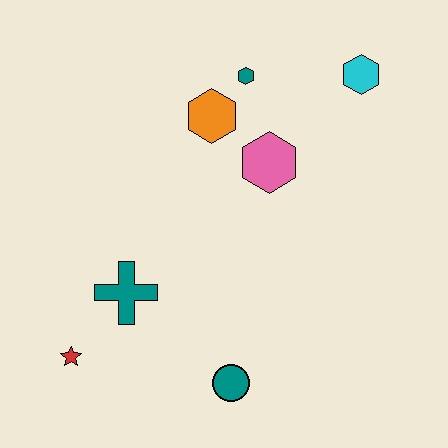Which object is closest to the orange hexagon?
The teal hexagon is closest to the orange hexagon.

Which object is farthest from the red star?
The cyan hexagon is farthest from the red star.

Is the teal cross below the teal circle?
No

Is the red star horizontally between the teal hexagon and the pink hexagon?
No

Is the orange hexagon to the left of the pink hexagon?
Yes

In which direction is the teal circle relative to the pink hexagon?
The teal circle is below the pink hexagon.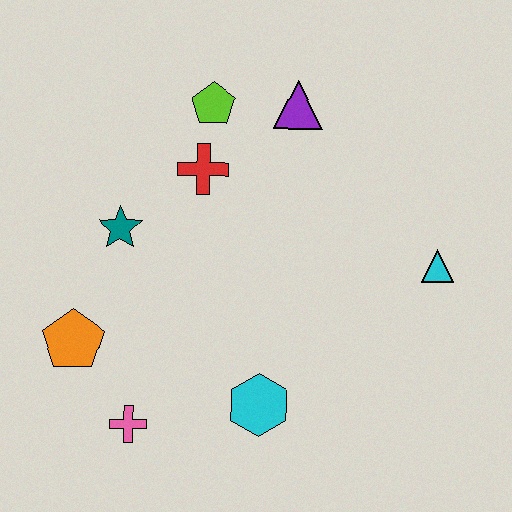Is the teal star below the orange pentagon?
No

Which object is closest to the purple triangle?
The lime pentagon is closest to the purple triangle.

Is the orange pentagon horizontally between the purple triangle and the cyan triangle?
No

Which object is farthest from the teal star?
The cyan triangle is farthest from the teal star.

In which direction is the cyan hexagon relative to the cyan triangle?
The cyan hexagon is to the left of the cyan triangle.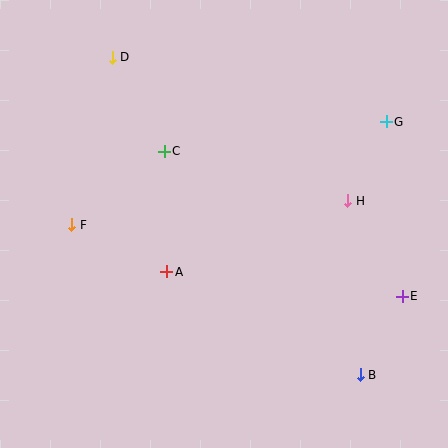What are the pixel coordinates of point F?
Point F is at (72, 225).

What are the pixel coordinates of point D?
Point D is at (112, 57).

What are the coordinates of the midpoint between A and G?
The midpoint between A and G is at (276, 197).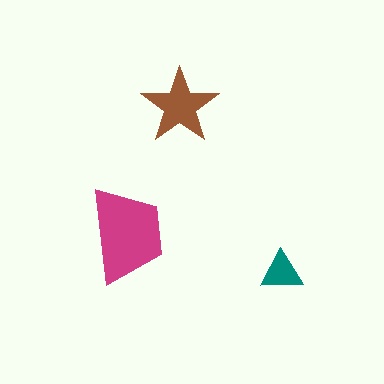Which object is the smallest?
The teal triangle.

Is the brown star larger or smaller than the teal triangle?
Larger.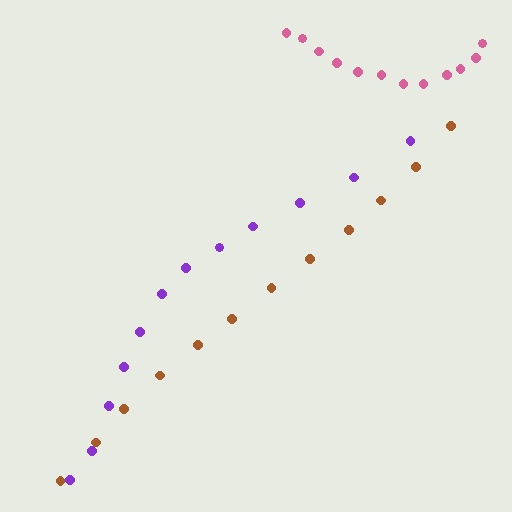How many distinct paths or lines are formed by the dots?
There are 3 distinct paths.